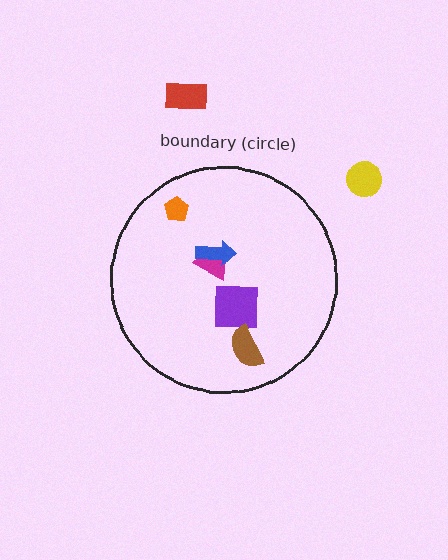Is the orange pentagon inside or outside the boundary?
Inside.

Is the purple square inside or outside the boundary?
Inside.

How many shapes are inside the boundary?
5 inside, 2 outside.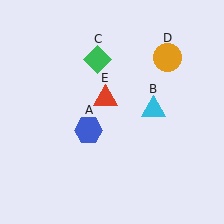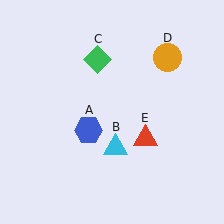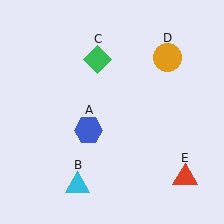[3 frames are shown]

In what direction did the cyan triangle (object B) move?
The cyan triangle (object B) moved down and to the left.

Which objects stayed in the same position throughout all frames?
Blue hexagon (object A) and green diamond (object C) and orange circle (object D) remained stationary.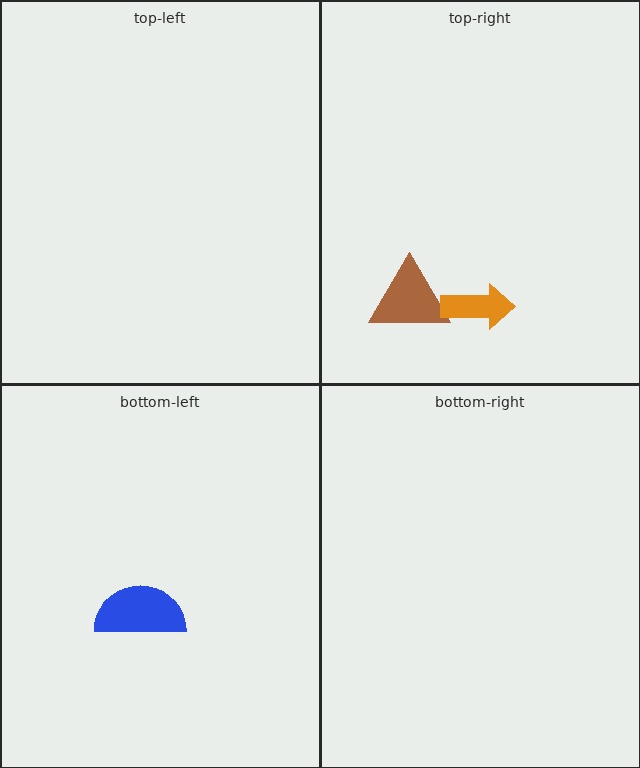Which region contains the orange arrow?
The top-right region.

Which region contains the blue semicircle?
The bottom-left region.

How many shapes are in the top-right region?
2.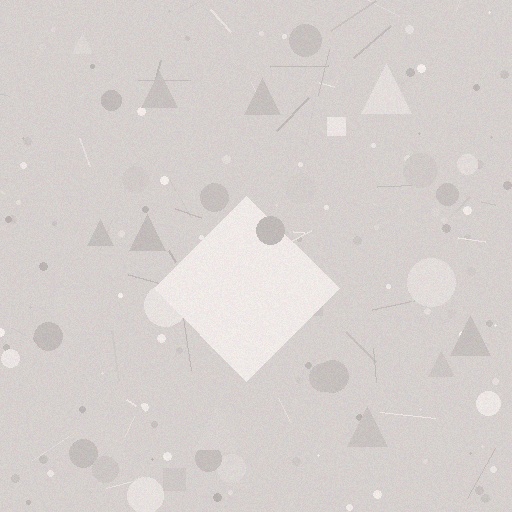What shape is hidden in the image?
A diamond is hidden in the image.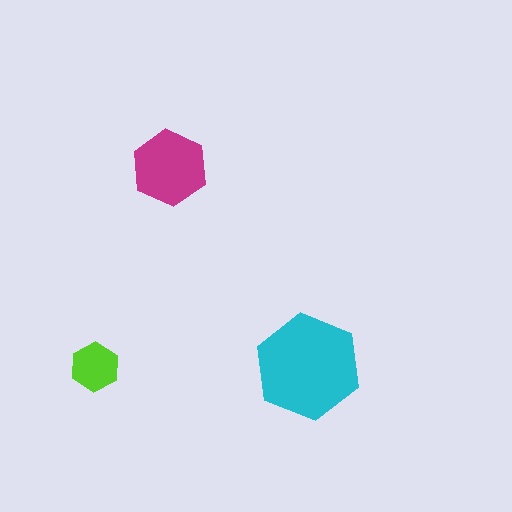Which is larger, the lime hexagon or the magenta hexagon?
The magenta one.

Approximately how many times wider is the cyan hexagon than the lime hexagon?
About 2 times wider.